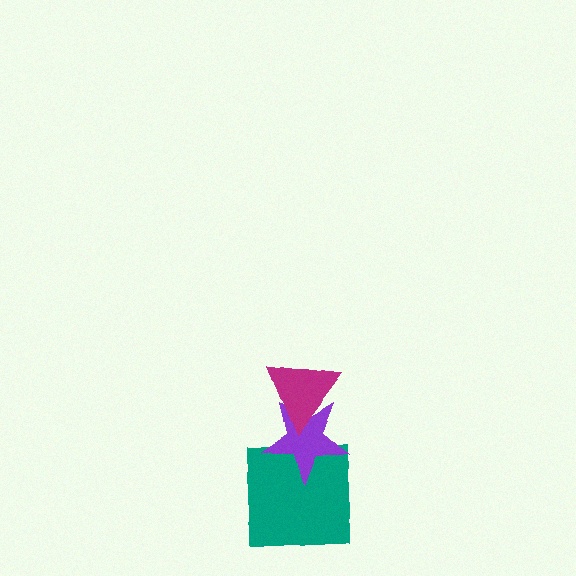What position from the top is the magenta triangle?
The magenta triangle is 1st from the top.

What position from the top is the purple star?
The purple star is 2nd from the top.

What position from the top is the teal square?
The teal square is 3rd from the top.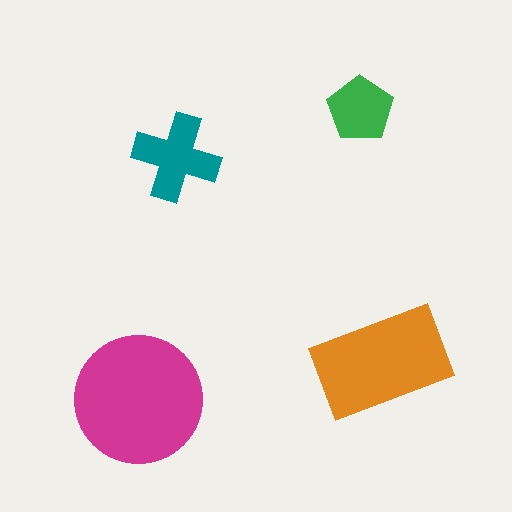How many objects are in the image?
There are 4 objects in the image.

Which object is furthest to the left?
The magenta circle is leftmost.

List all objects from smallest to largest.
The green pentagon, the teal cross, the orange rectangle, the magenta circle.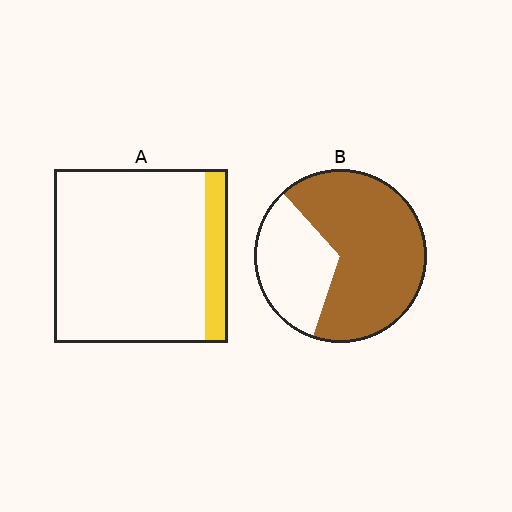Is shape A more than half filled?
No.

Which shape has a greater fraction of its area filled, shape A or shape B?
Shape B.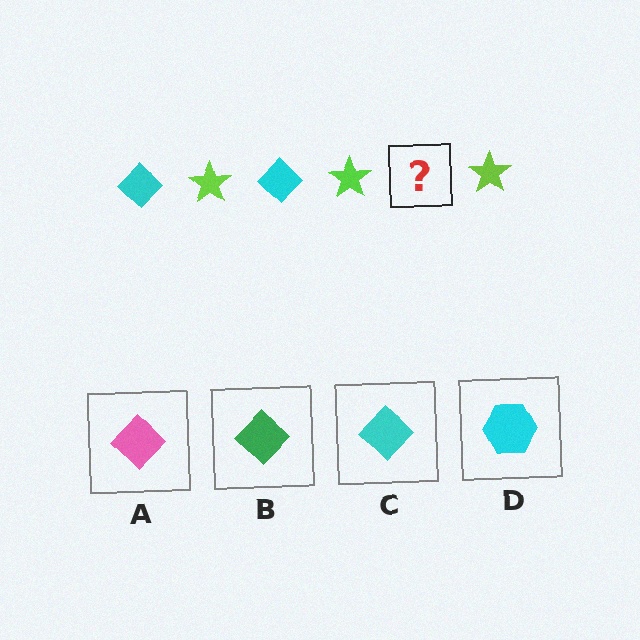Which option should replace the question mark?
Option C.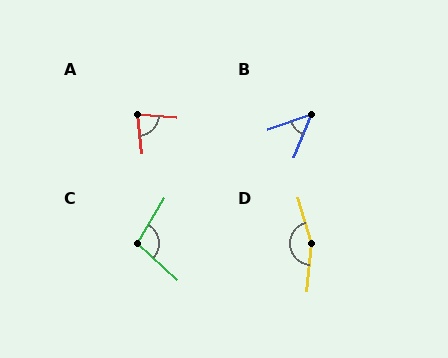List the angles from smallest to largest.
B (50°), A (78°), C (101°), D (158°).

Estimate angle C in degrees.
Approximately 101 degrees.